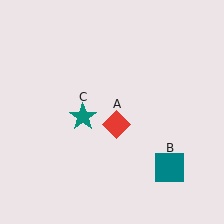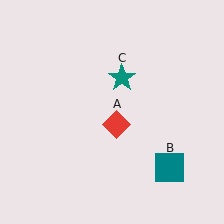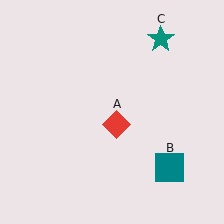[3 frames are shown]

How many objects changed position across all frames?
1 object changed position: teal star (object C).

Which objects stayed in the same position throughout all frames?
Red diamond (object A) and teal square (object B) remained stationary.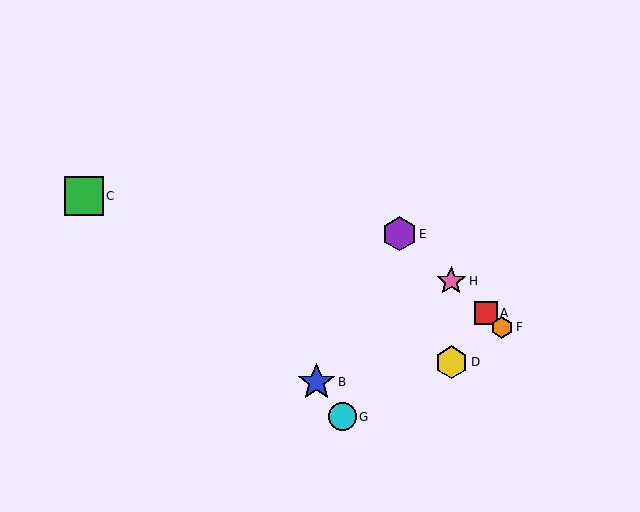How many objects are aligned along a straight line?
4 objects (A, E, F, H) are aligned along a straight line.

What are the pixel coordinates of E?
Object E is at (399, 234).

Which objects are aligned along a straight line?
Objects A, E, F, H are aligned along a straight line.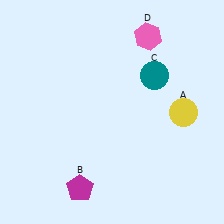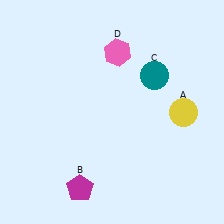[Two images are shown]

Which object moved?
The pink hexagon (D) moved left.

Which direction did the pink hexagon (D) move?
The pink hexagon (D) moved left.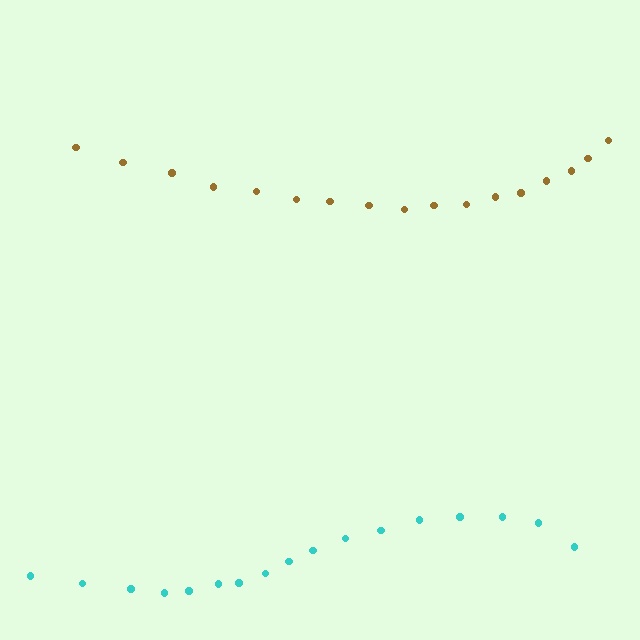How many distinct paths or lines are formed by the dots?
There are 2 distinct paths.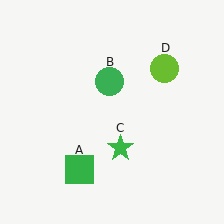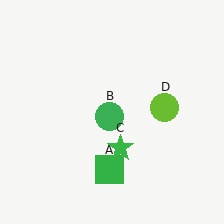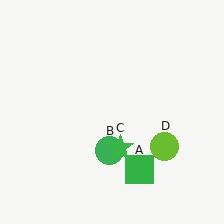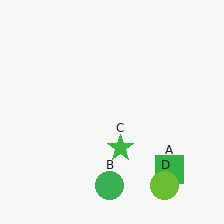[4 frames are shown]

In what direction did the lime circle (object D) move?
The lime circle (object D) moved down.